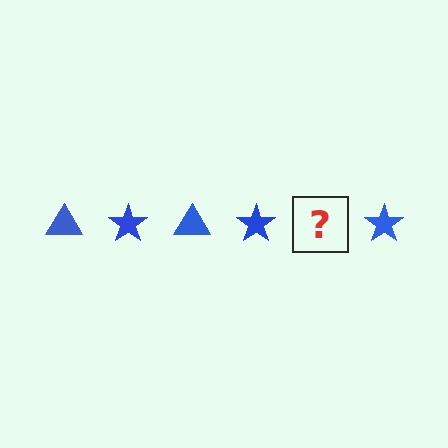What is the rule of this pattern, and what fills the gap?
The rule is that the pattern cycles through triangle, star shapes in blue. The gap should be filled with a blue triangle.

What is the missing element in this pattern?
The missing element is a blue triangle.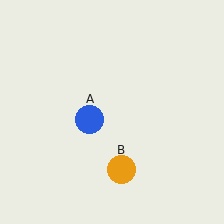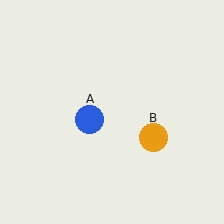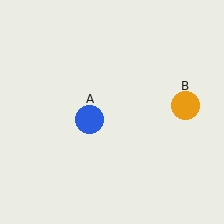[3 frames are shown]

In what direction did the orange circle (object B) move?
The orange circle (object B) moved up and to the right.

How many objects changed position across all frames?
1 object changed position: orange circle (object B).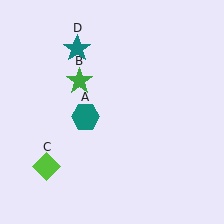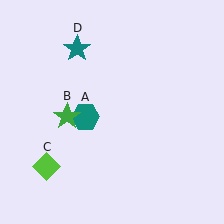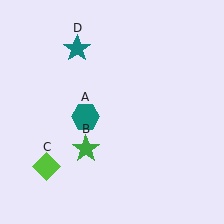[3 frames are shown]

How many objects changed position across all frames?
1 object changed position: green star (object B).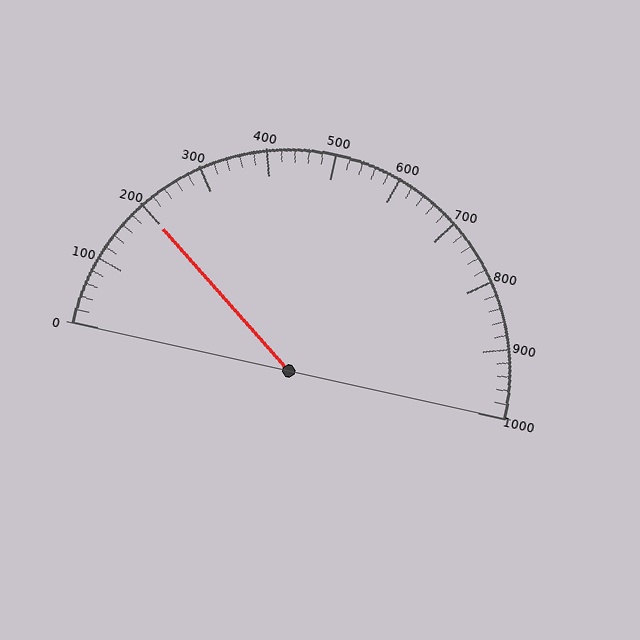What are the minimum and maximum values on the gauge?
The gauge ranges from 0 to 1000.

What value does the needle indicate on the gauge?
The needle indicates approximately 200.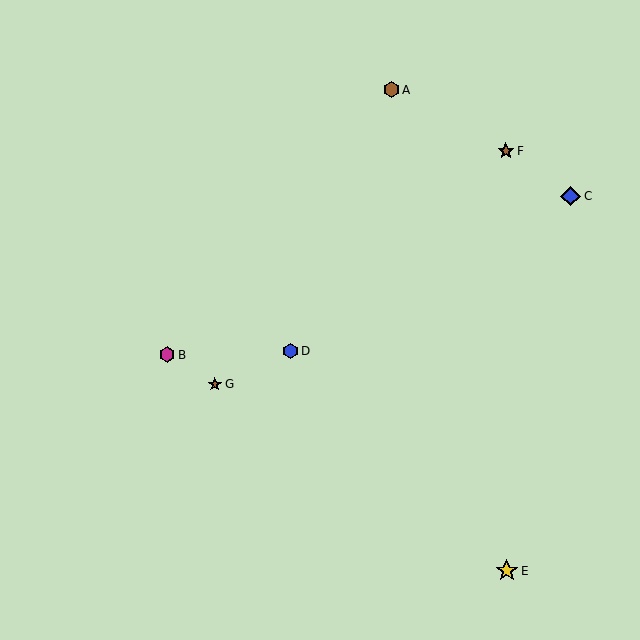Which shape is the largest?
The yellow star (labeled E) is the largest.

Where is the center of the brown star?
The center of the brown star is at (215, 384).